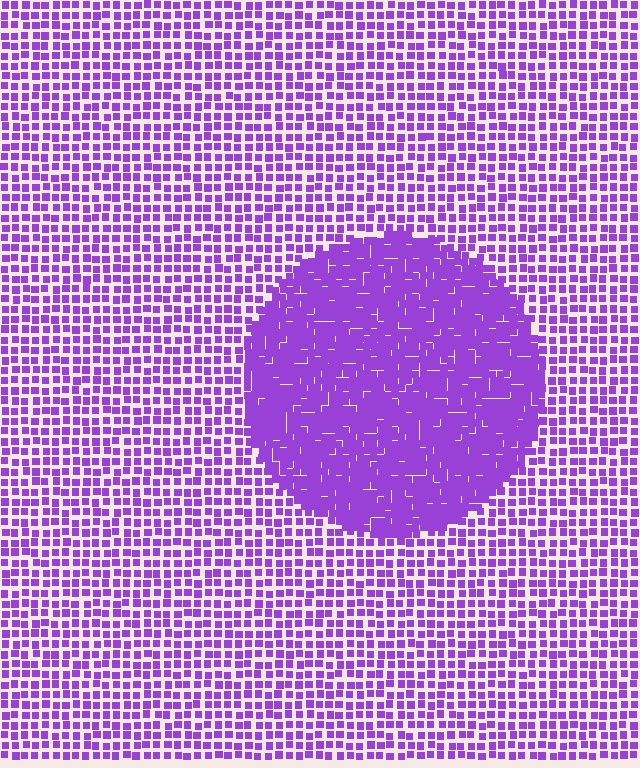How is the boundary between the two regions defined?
The boundary is defined by a change in element density (approximately 2.1x ratio). All elements are the same color, size, and shape.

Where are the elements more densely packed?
The elements are more densely packed inside the circle boundary.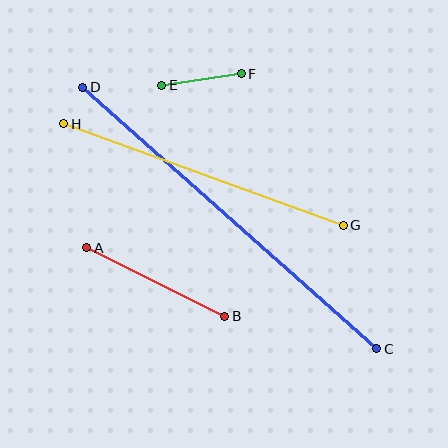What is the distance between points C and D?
The distance is approximately 394 pixels.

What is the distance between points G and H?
The distance is approximately 297 pixels.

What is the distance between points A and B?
The distance is approximately 154 pixels.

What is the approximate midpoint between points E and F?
The midpoint is at approximately (201, 79) pixels.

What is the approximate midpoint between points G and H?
The midpoint is at approximately (204, 174) pixels.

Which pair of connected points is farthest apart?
Points C and D are farthest apart.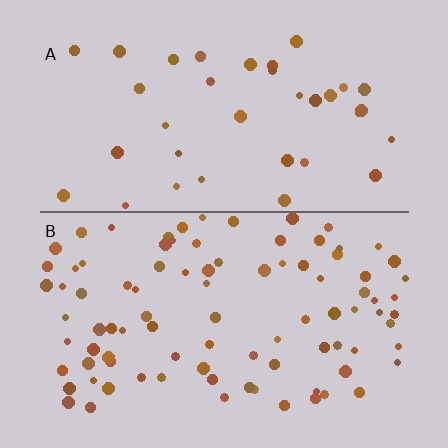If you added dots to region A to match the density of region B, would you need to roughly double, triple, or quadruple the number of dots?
Approximately triple.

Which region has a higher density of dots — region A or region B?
B (the bottom).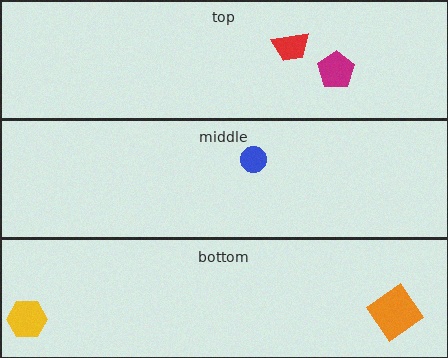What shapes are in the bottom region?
The yellow hexagon, the orange diamond.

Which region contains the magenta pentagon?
The top region.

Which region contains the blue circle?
The middle region.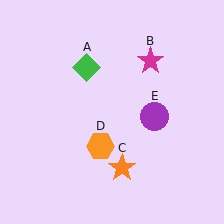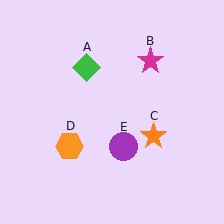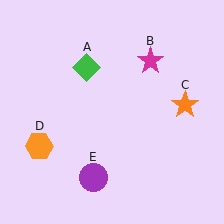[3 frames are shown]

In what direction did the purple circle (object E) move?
The purple circle (object E) moved down and to the left.